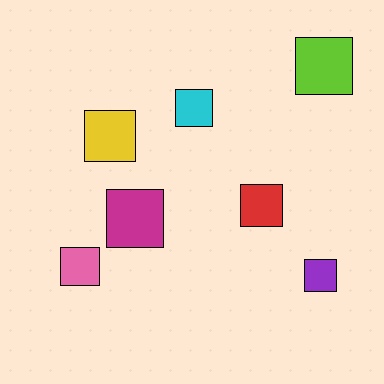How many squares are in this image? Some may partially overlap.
There are 7 squares.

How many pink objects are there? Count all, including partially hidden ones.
There is 1 pink object.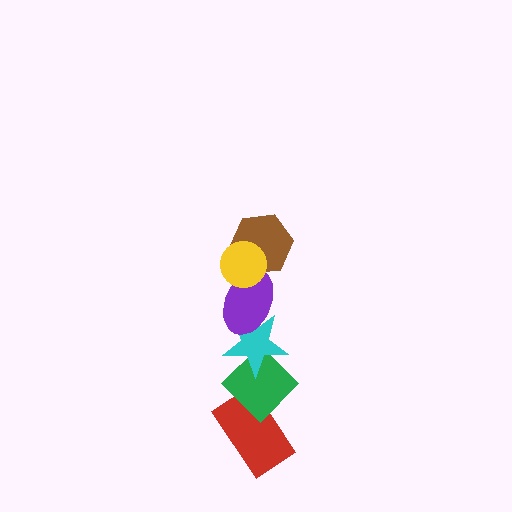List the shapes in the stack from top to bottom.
From top to bottom: the yellow circle, the brown hexagon, the purple ellipse, the cyan star, the green diamond, the red rectangle.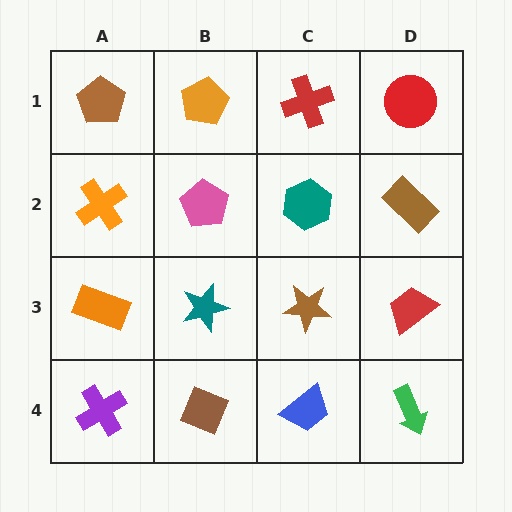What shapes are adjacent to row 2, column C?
A red cross (row 1, column C), a brown star (row 3, column C), a pink pentagon (row 2, column B), a brown rectangle (row 2, column D).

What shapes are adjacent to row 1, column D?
A brown rectangle (row 2, column D), a red cross (row 1, column C).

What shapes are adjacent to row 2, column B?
An orange pentagon (row 1, column B), a teal star (row 3, column B), an orange cross (row 2, column A), a teal hexagon (row 2, column C).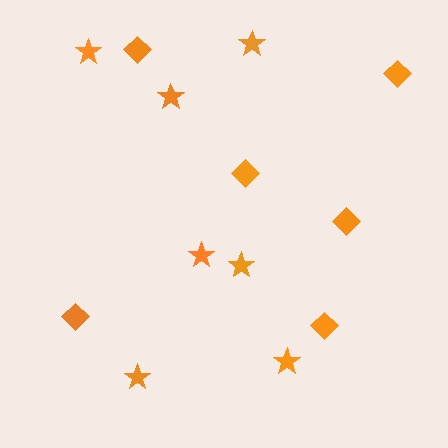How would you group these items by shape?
There are 2 groups: one group of stars (7) and one group of diamonds (6).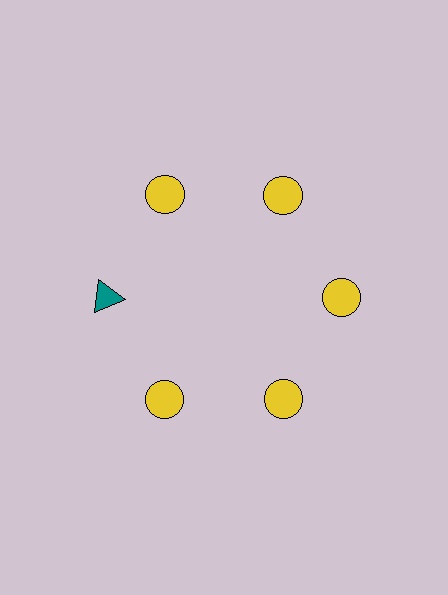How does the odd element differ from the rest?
It differs in both color (teal instead of yellow) and shape (triangle instead of circle).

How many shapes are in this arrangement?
There are 6 shapes arranged in a ring pattern.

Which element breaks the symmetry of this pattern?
The teal triangle at roughly the 9 o'clock position breaks the symmetry. All other shapes are yellow circles.